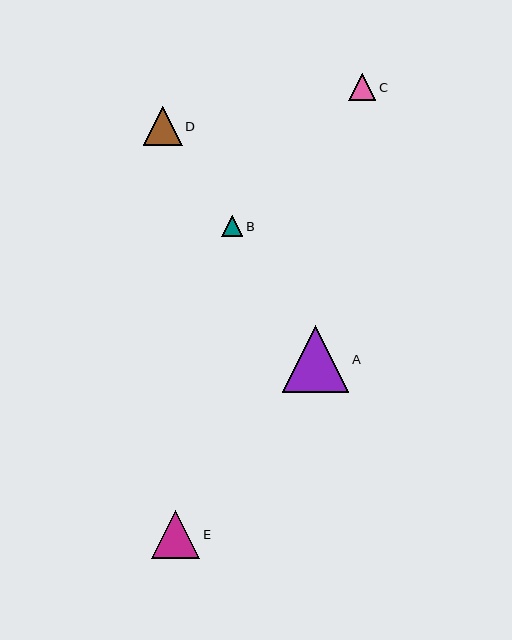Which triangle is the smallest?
Triangle B is the smallest with a size of approximately 21 pixels.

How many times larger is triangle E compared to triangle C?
Triangle E is approximately 1.7 times the size of triangle C.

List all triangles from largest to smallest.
From largest to smallest: A, E, D, C, B.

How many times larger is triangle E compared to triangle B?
Triangle E is approximately 2.3 times the size of triangle B.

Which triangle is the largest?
Triangle A is the largest with a size of approximately 66 pixels.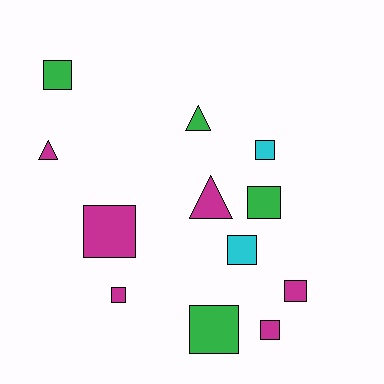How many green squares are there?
There are 3 green squares.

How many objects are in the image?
There are 12 objects.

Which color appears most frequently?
Magenta, with 6 objects.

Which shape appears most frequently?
Square, with 9 objects.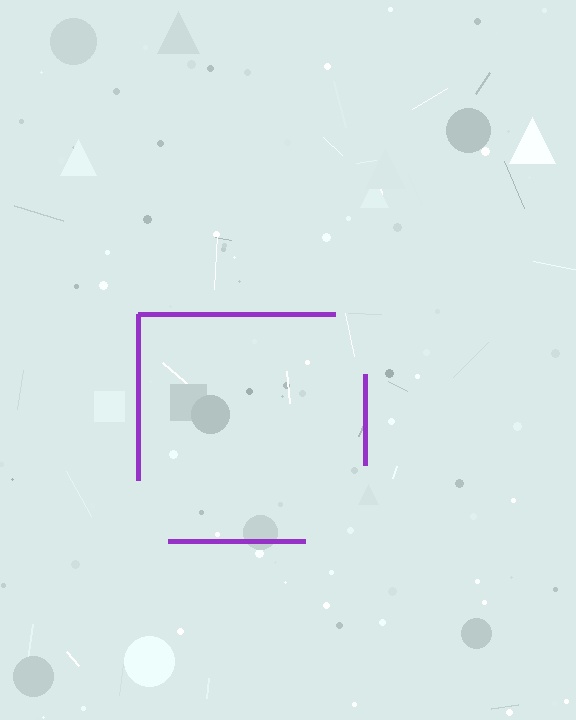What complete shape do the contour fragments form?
The contour fragments form a square.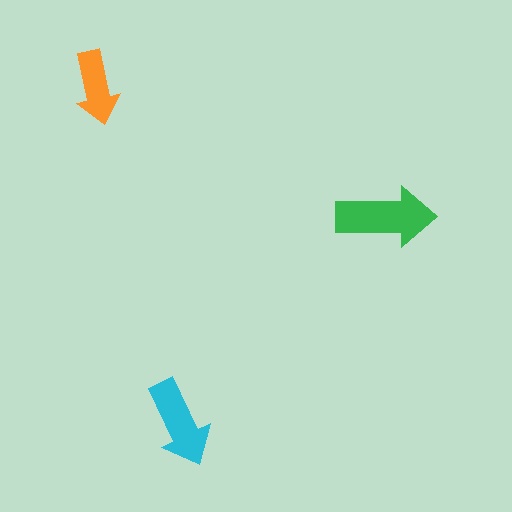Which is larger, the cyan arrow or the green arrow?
The green one.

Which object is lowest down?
The cyan arrow is bottommost.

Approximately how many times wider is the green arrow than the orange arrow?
About 1.5 times wider.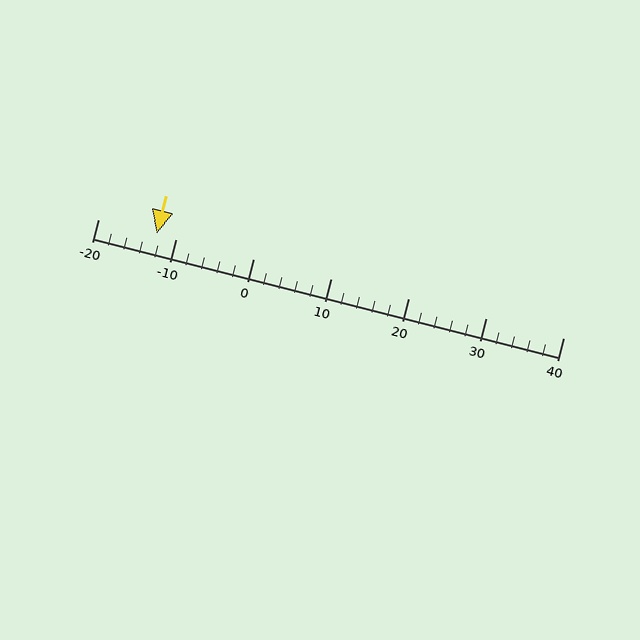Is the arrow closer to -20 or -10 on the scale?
The arrow is closer to -10.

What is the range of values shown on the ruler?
The ruler shows values from -20 to 40.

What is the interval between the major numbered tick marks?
The major tick marks are spaced 10 units apart.